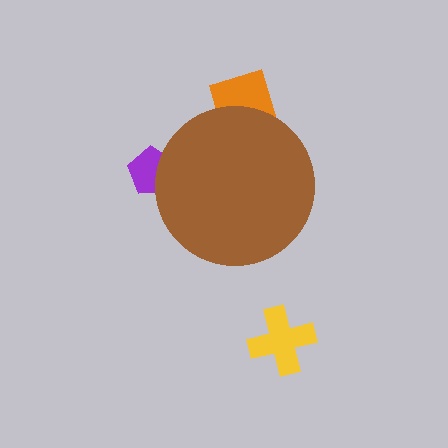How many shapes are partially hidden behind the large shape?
2 shapes are partially hidden.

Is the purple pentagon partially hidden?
Yes, the purple pentagon is partially hidden behind the brown circle.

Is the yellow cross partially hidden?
No, the yellow cross is fully visible.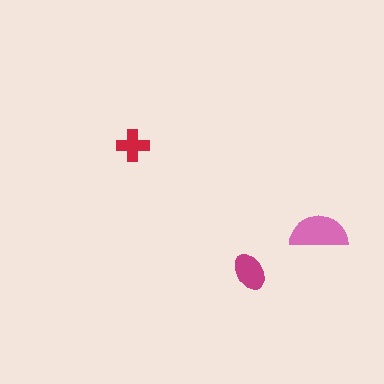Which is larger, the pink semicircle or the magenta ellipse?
The pink semicircle.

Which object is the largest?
The pink semicircle.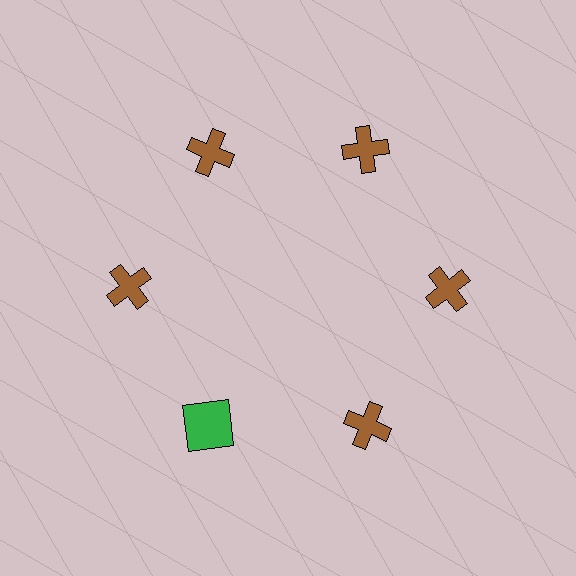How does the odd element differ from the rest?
It differs in both color (green instead of brown) and shape (square instead of cross).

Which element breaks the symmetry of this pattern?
The green square at roughly the 7 o'clock position breaks the symmetry. All other shapes are brown crosses.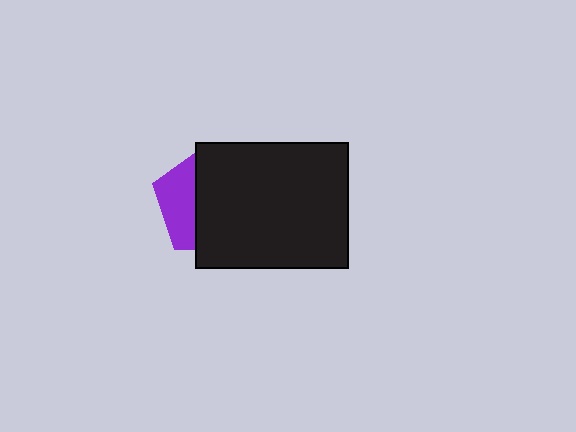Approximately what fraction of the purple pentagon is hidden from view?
Roughly 67% of the purple pentagon is hidden behind the black rectangle.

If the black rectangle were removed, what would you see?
You would see the complete purple pentagon.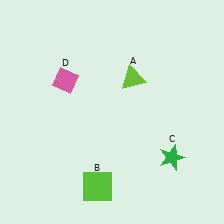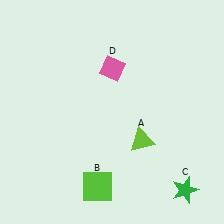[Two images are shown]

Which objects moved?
The objects that moved are: the lime triangle (A), the green star (C), the pink diamond (D).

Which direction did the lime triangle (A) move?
The lime triangle (A) moved down.